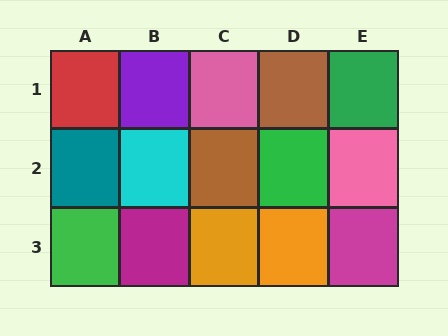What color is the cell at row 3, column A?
Green.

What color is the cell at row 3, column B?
Magenta.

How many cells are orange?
2 cells are orange.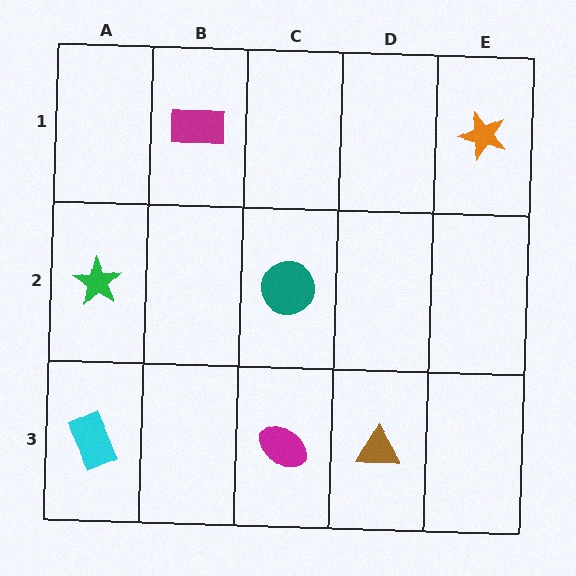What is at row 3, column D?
A brown triangle.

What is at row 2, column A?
A green star.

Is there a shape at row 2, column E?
No, that cell is empty.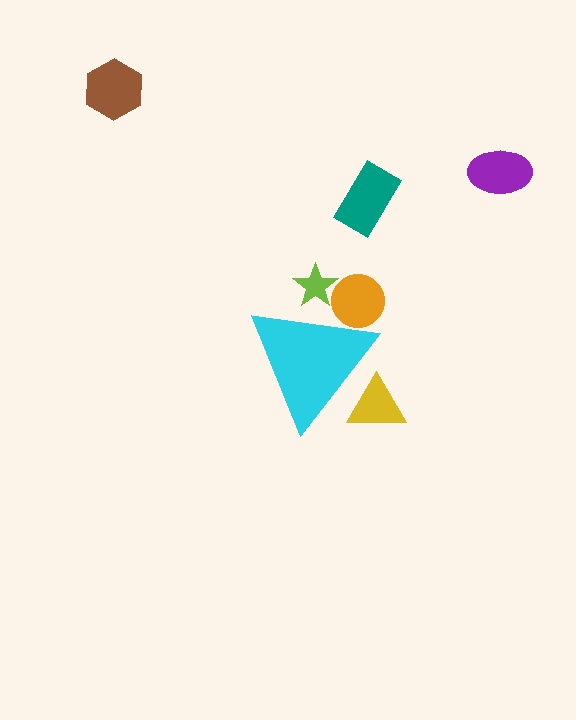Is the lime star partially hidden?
Yes, the lime star is partially hidden behind the cyan triangle.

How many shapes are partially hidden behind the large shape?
3 shapes are partially hidden.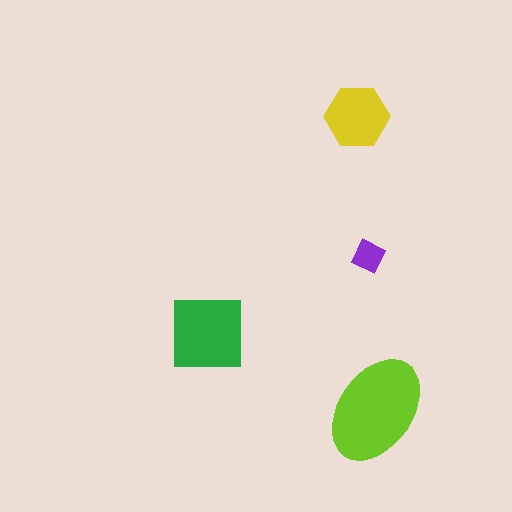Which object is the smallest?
The purple diamond.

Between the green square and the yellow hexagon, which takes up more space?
The green square.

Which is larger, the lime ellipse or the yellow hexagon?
The lime ellipse.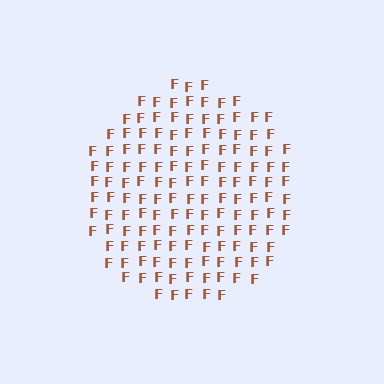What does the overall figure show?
The overall figure shows a circle.